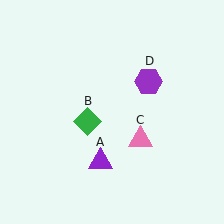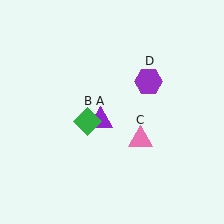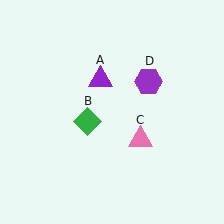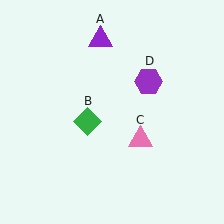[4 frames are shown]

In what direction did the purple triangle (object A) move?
The purple triangle (object A) moved up.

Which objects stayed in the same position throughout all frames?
Green diamond (object B) and pink triangle (object C) and purple hexagon (object D) remained stationary.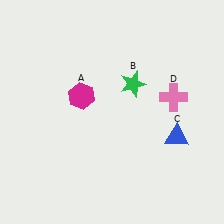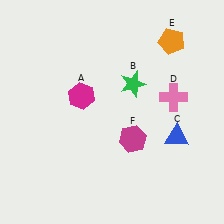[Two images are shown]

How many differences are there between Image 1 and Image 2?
There are 2 differences between the two images.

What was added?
An orange pentagon (E), a magenta hexagon (F) were added in Image 2.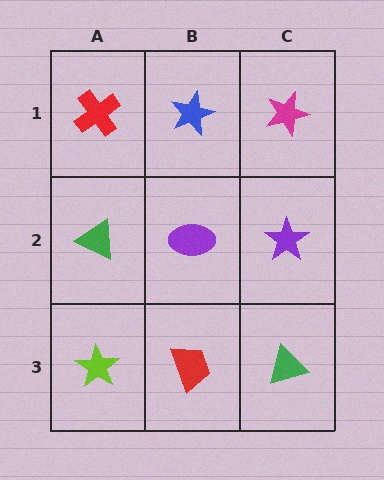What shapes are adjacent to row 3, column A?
A green triangle (row 2, column A), a red trapezoid (row 3, column B).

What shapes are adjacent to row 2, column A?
A red cross (row 1, column A), a lime star (row 3, column A), a purple ellipse (row 2, column B).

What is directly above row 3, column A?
A green triangle.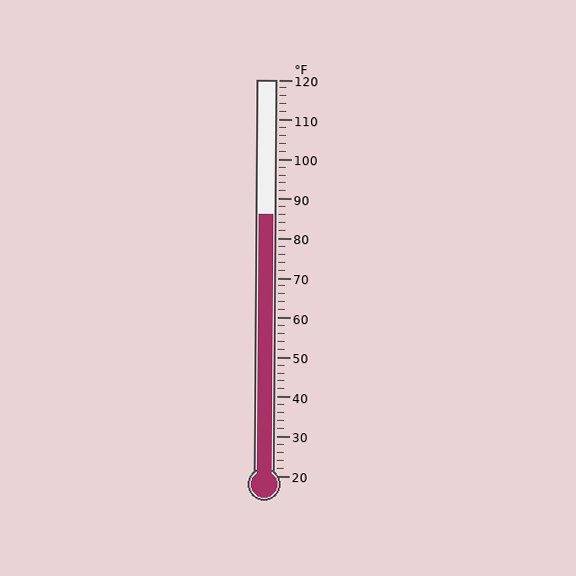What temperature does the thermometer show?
The thermometer shows approximately 86°F.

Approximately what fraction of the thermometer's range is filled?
The thermometer is filled to approximately 65% of its range.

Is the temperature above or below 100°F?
The temperature is below 100°F.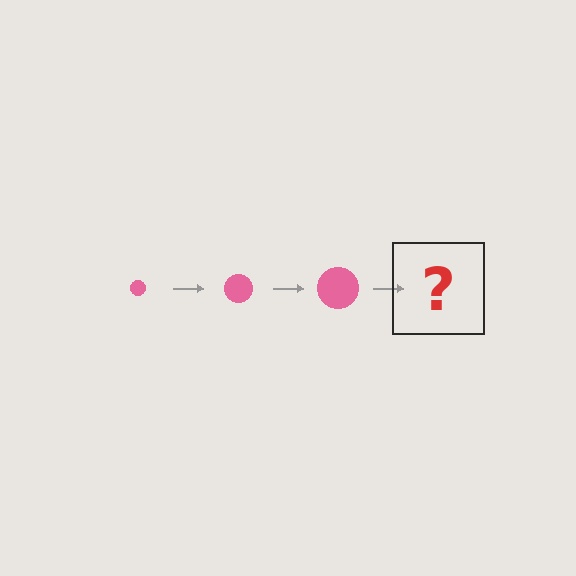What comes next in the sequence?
The next element should be a pink circle, larger than the previous one.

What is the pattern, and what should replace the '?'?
The pattern is that the circle gets progressively larger each step. The '?' should be a pink circle, larger than the previous one.